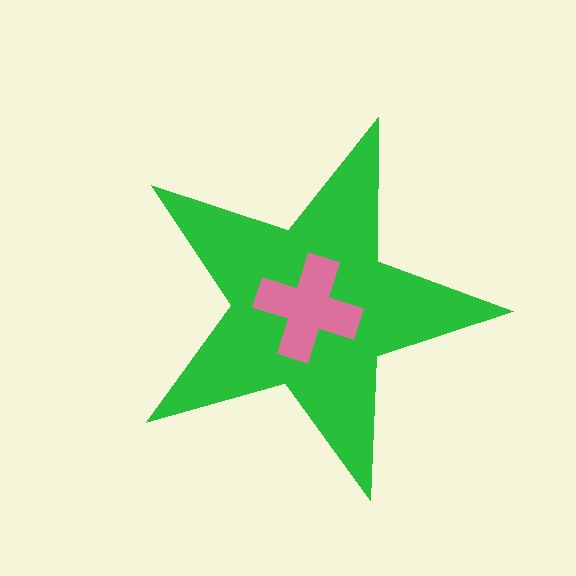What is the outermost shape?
The green star.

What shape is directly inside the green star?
The pink cross.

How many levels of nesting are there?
2.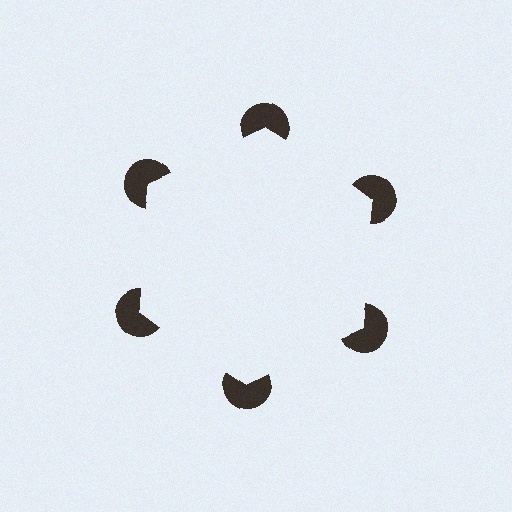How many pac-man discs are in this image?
There are 6 — one at each vertex of the illusory hexagon.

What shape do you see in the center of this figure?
An illusory hexagon — its edges are inferred from the aligned wedge cuts in the pac-man discs, not physically drawn.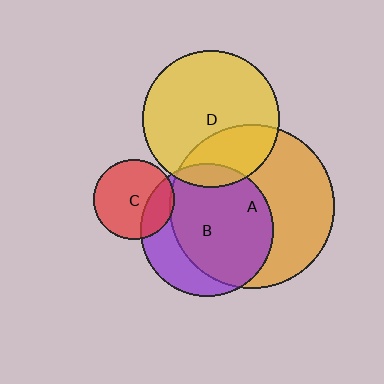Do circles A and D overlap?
Yes.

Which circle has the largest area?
Circle A (orange).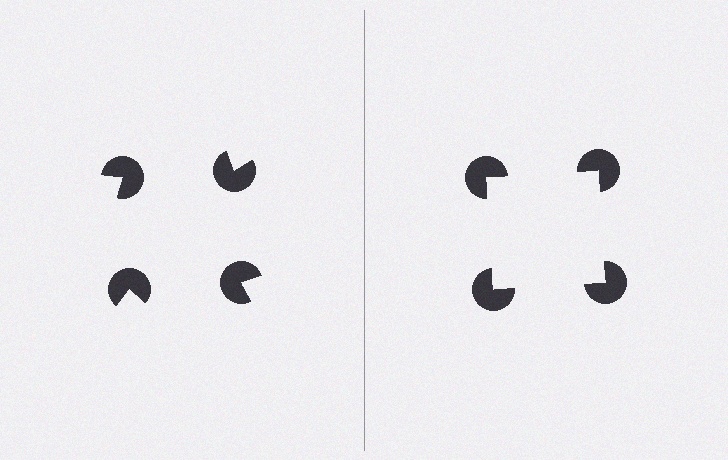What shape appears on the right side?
An illusory square.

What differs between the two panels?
The pac-man discs are positioned identically on both sides; only the wedge orientations differ. On the right they align to a square; on the left they are misaligned.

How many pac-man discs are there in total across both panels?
8 — 4 on each side.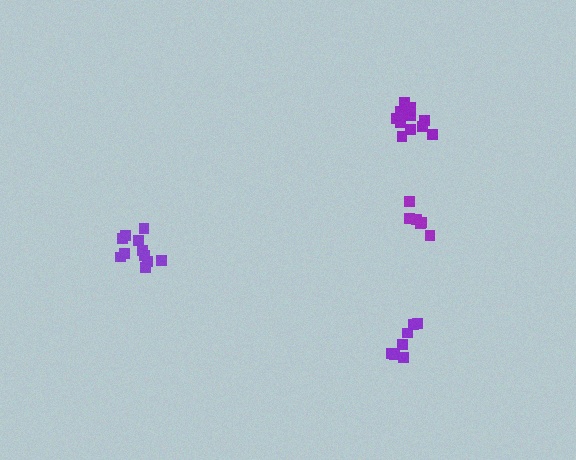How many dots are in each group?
Group 1: 12 dots, Group 2: 7 dots, Group 3: 11 dots, Group 4: 6 dots (36 total).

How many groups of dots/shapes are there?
There are 4 groups.